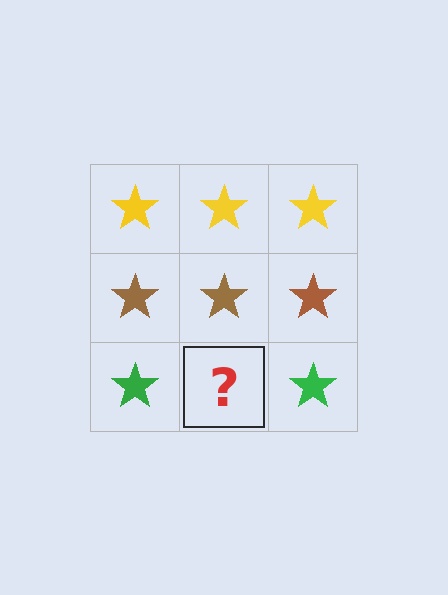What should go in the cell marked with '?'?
The missing cell should contain a green star.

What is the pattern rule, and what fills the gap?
The rule is that each row has a consistent color. The gap should be filled with a green star.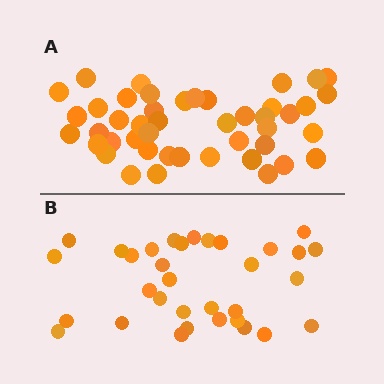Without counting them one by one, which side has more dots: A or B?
Region A (the top region) has more dots.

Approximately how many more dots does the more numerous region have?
Region A has roughly 12 or so more dots than region B.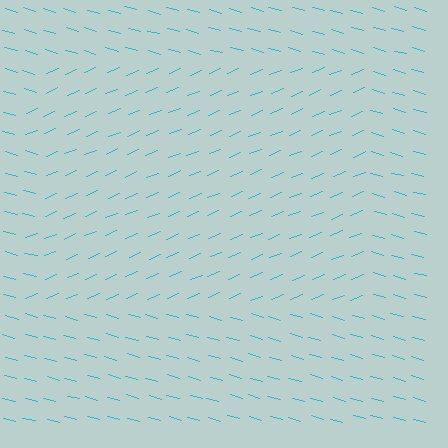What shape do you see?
I see a rectangle.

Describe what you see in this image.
The image is filled with small cyan line segments. A rectangle region in the image has lines oriented differently from the surrounding lines, creating a visible texture boundary.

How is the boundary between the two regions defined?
The boundary is defined purely by a change in line orientation (approximately 38 degrees difference). All lines are the same color and thickness.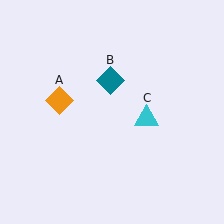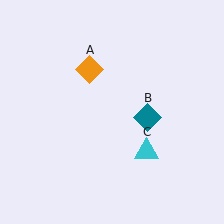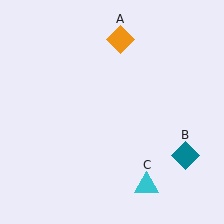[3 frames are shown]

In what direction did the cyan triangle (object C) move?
The cyan triangle (object C) moved down.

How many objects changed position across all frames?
3 objects changed position: orange diamond (object A), teal diamond (object B), cyan triangle (object C).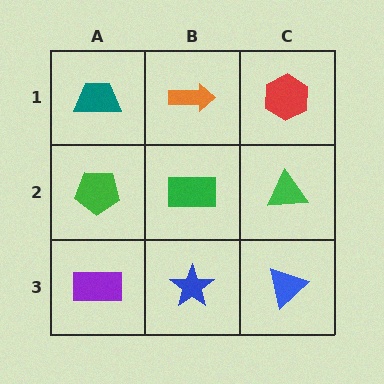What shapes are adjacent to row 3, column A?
A green pentagon (row 2, column A), a blue star (row 3, column B).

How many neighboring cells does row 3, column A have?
2.